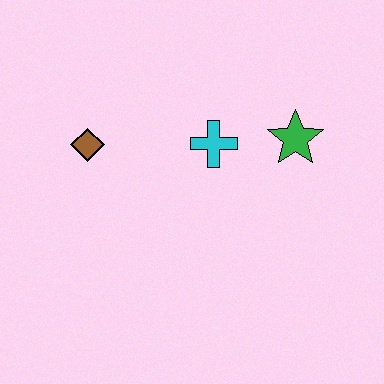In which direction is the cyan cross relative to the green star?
The cyan cross is to the left of the green star.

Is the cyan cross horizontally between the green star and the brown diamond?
Yes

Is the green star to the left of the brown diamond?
No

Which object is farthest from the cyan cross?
The brown diamond is farthest from the cyan cross.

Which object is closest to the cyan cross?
The green star is closest to the cyan cross.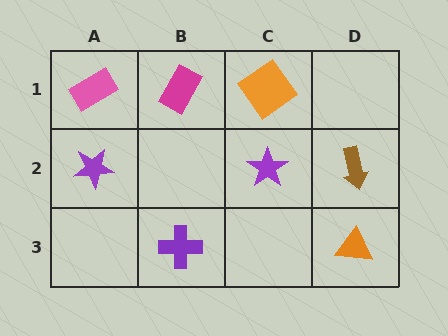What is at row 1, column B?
A magenta rectangle.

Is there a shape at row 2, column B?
No, that cell is empty.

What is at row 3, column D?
An orange triangle.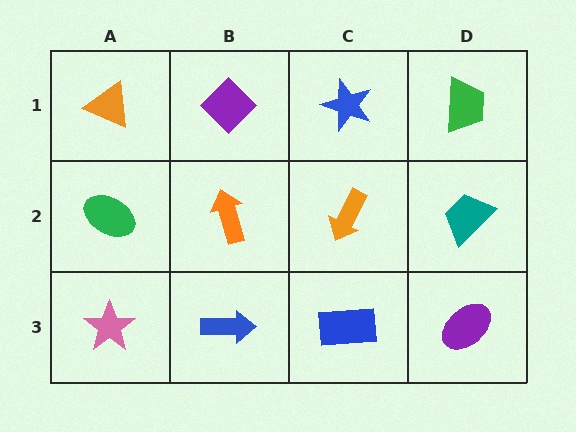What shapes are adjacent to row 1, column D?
A teal trapezoid (row 2, column D), a blue star (row 1, column C).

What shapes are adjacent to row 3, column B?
An orange arrow (row 2, column B), a pink star (row 3, column A), a blue rectangle (row 3, column C).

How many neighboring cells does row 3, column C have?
3.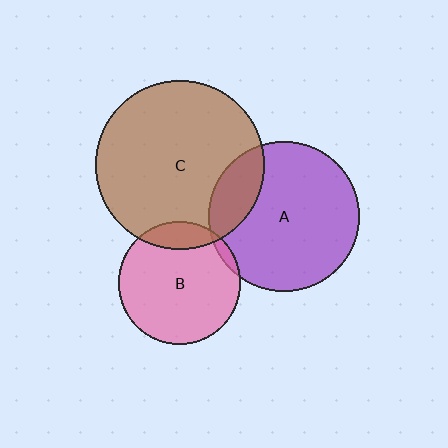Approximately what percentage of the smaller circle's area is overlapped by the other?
Approximately 5%.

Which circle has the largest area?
Circle C (brown).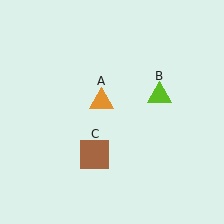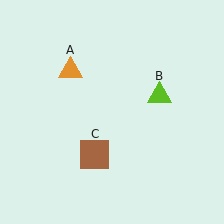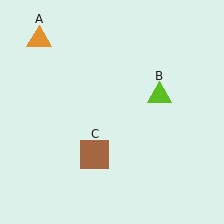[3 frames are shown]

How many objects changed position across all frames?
1 object changed position: orange triangle (object A).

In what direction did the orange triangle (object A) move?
The orange triangle (object A) moved up and to the left.